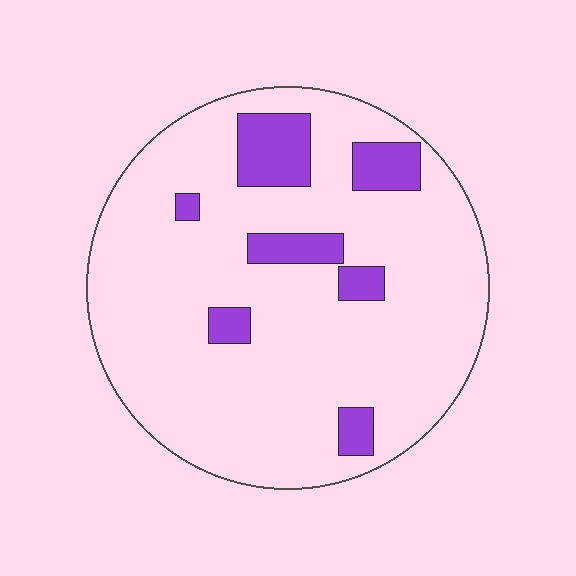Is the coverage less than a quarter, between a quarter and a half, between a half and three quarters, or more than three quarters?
Less than a quarter.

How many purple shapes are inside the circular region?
7.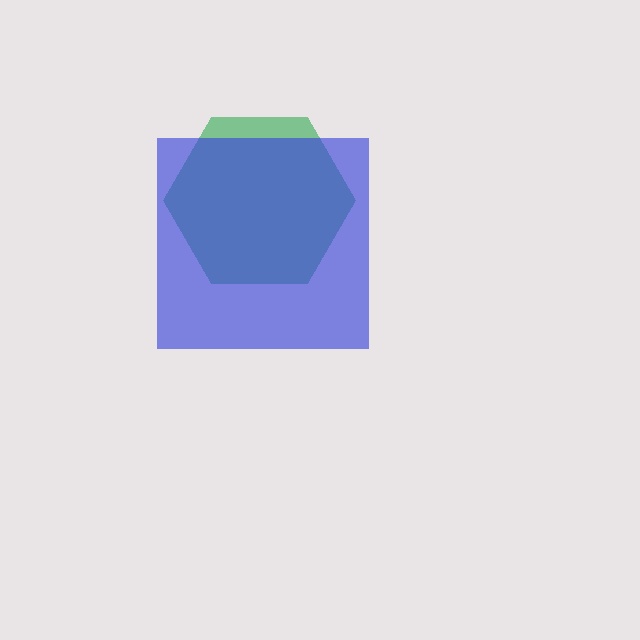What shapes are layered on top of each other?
The layered shapes are: a green hexagon, a blue square.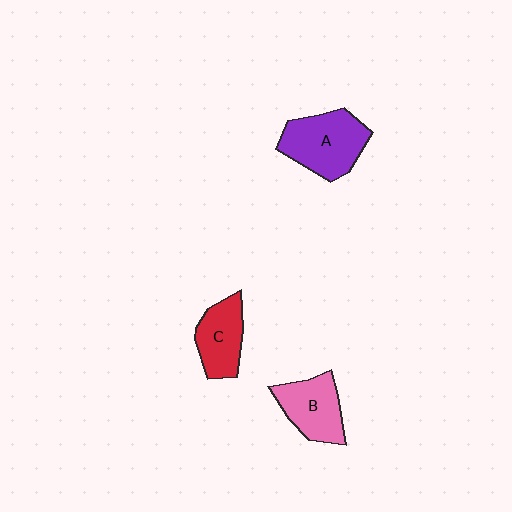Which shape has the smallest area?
Shape C (red).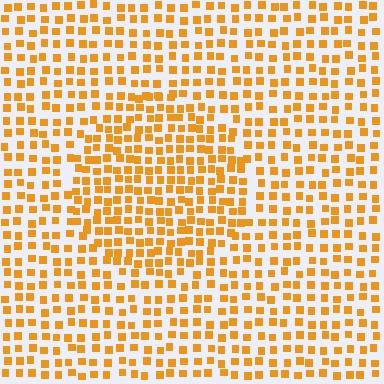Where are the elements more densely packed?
The elements are more densely packed inside the circle boundary.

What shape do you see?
I see a circle.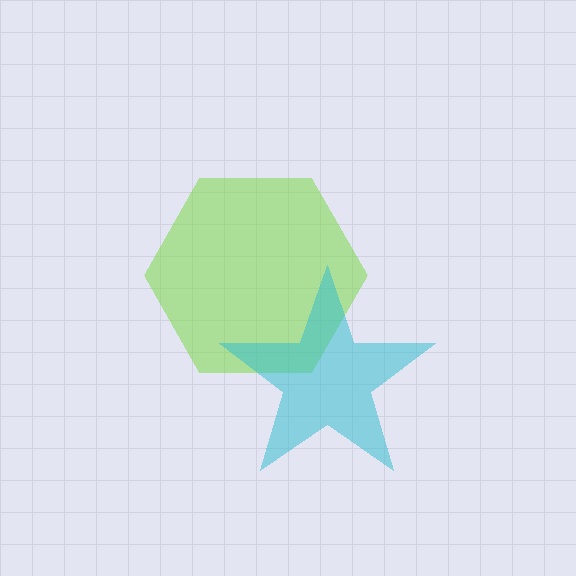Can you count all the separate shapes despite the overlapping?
Yes, there are 2 separate shapes.